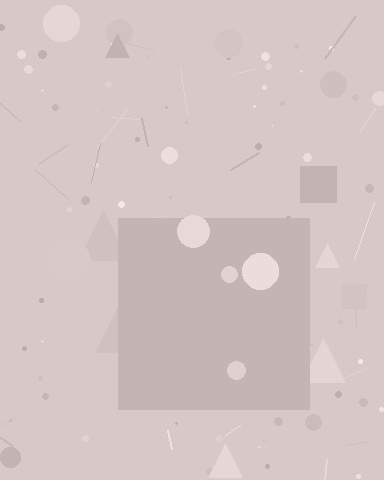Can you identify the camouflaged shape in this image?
The camouflaged shape is a square.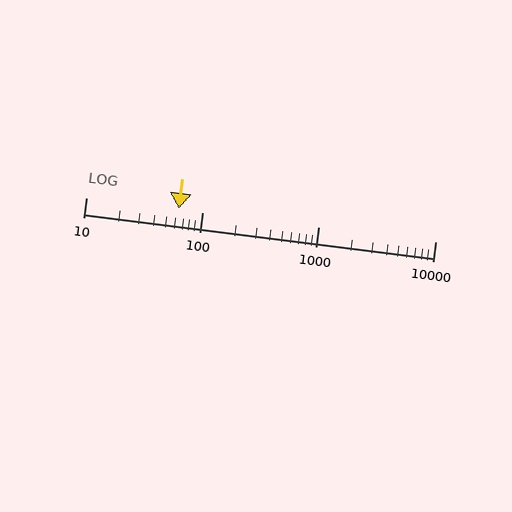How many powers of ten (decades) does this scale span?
The scale spans 3 decades, from 10 to 10000.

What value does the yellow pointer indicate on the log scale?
The pointer indicates approximately 63.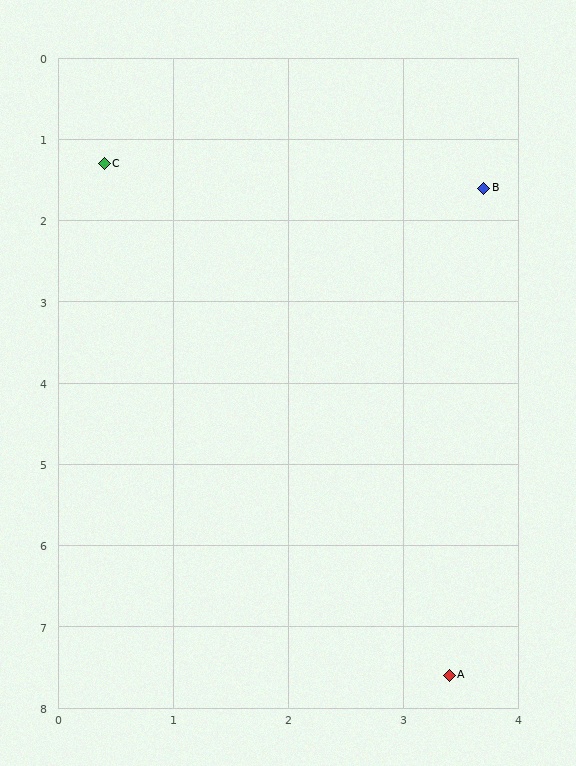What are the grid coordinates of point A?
Point A is at approximately (3.4, 7.6).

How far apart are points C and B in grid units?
Points C and B are about 3.3 grid units apart.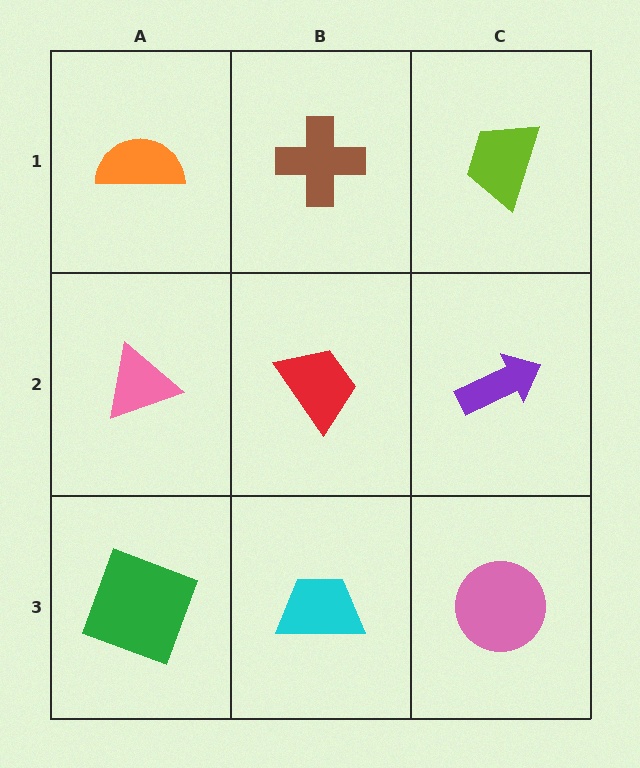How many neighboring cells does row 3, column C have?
2.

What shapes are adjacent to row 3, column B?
A red trapezoid (row 2, column B), a green square (row 3, column A), a pink circle (row 3, column C).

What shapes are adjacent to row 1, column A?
A pink triangle (row 2, column A), a brown cross (row 1, column B).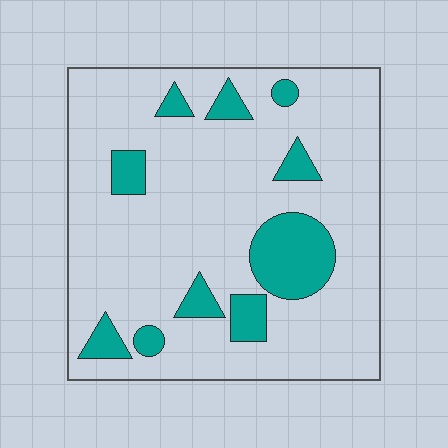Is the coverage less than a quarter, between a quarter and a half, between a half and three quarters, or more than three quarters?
Less than a quarter.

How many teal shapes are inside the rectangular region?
10.